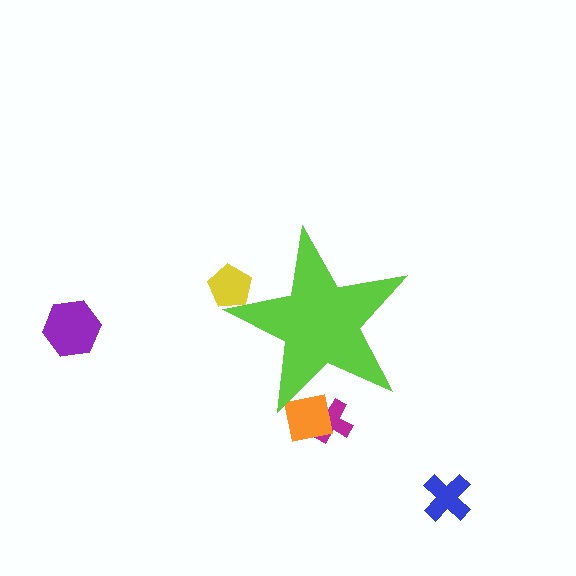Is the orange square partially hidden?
Yes, the orange square is partially hidden behind the lime star.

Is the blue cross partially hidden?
No, the blue cross is fully visible.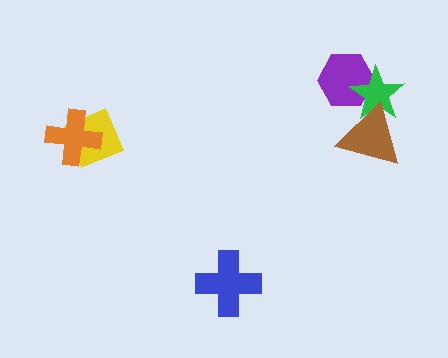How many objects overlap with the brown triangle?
1 object overlaps with the brown triangle.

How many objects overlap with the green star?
2 objects overlap with the green star.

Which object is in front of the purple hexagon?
The green star is in front of the purple hexagon.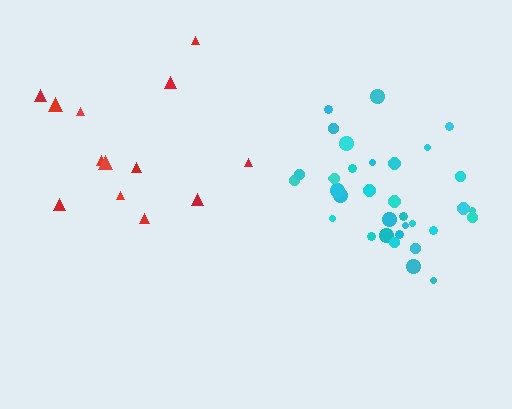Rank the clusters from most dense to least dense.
cyan, red.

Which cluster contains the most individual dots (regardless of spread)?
Cyan (34).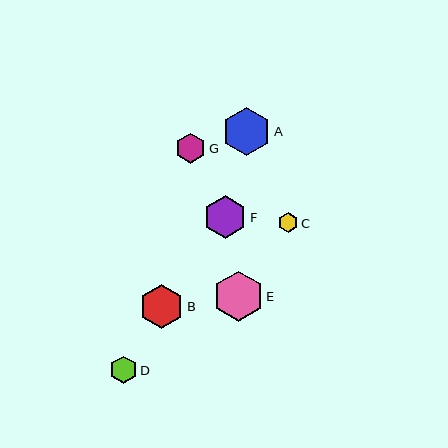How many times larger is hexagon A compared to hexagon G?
Hexagon A is approximately 1.6 times the size of hexagon G.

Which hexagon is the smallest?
Hexagon C is the smallest with a size of approximately 20 pixels.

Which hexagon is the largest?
Hexagon E is the largest with a size of approximately 50 pixels.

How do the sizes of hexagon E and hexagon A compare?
Hexagon E and hexagon A are approximately the same size.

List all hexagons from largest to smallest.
From largest to smallest: E, A, B, F, G, D, C.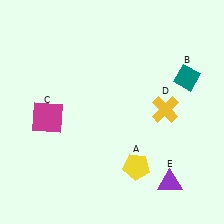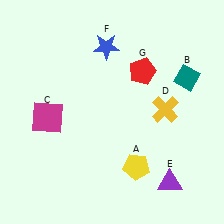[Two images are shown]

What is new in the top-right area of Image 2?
A red pentagon (G) was added in the top-right area of Image 2.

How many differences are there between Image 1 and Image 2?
There are 2 differences between the two images.